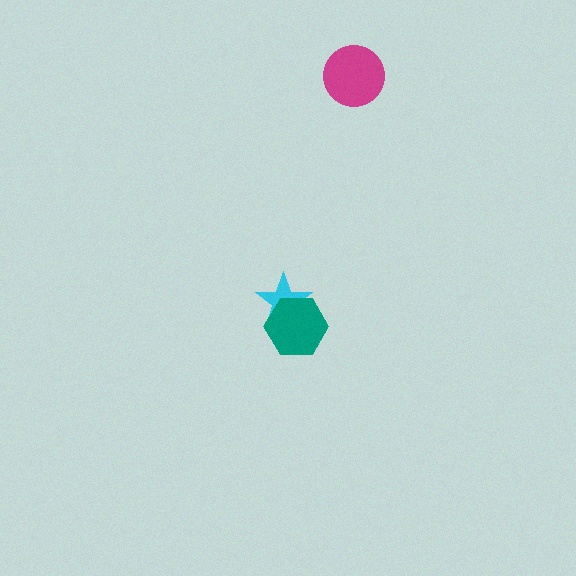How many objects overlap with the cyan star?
1 object overlaps with the cyan star.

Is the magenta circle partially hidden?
No, no other shape covers it.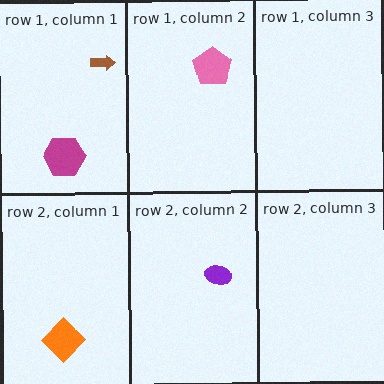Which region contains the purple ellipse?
The row 2, column 2 region.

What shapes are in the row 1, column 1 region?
The brown arrow, the magenta hexagon.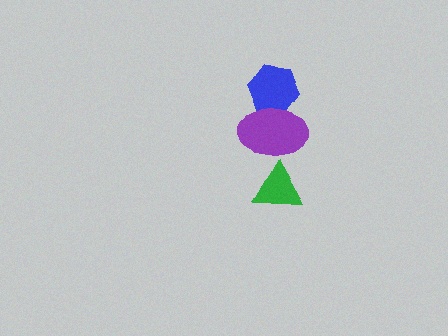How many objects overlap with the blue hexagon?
1 object overlaps with the blue hexagon.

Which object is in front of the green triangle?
The purple ellipse is in front of the green triangle.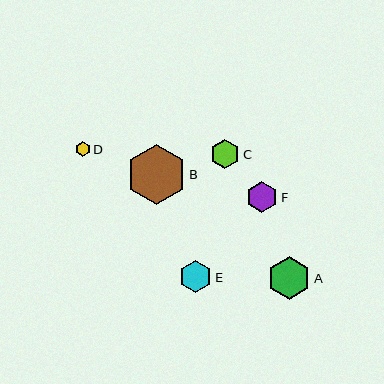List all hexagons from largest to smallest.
From largest to smallest: B, A, E, F, C, D.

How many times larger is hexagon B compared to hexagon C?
Hexagon B is approximately 2.0 times the size of hexagon C.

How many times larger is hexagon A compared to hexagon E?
Hexagon A is approximately 1.3 times the size of hexagon E.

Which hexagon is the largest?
Hexagon B is the largest with a size of approximately 60 pixels.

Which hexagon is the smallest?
Hexagon D is the smallest with a size of approximately 15 pixels.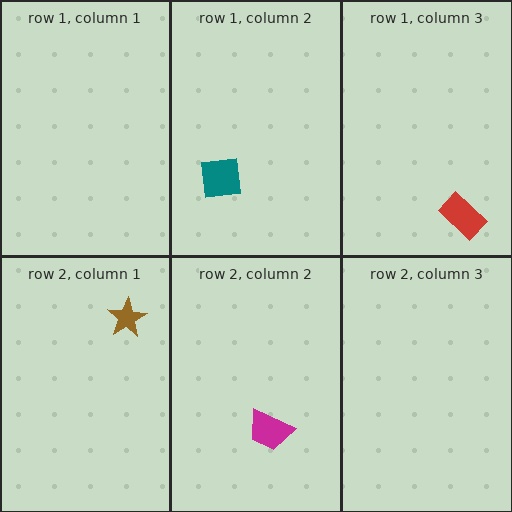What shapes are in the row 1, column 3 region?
The red rectangle.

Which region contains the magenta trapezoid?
The row 2, column 2 region.